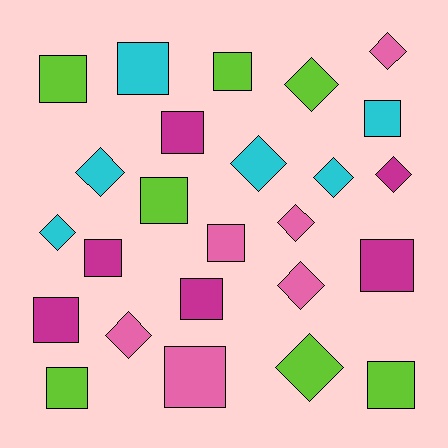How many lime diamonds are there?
There are 2 lime diamonds.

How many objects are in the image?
There are 25 objects.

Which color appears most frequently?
Lime, with 7 objects.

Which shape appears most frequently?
Square, with 14 objects.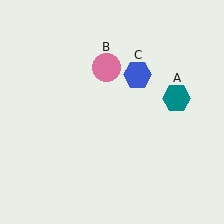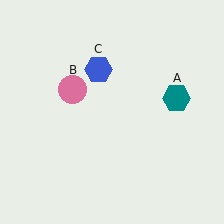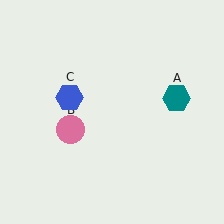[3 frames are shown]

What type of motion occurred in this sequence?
The pink circle (object B), blue hexagon (object C) rotated counterclockwise around the center of the scene.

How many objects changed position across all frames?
2 objects changed position: pink circle (object B), blue hexagon (object C).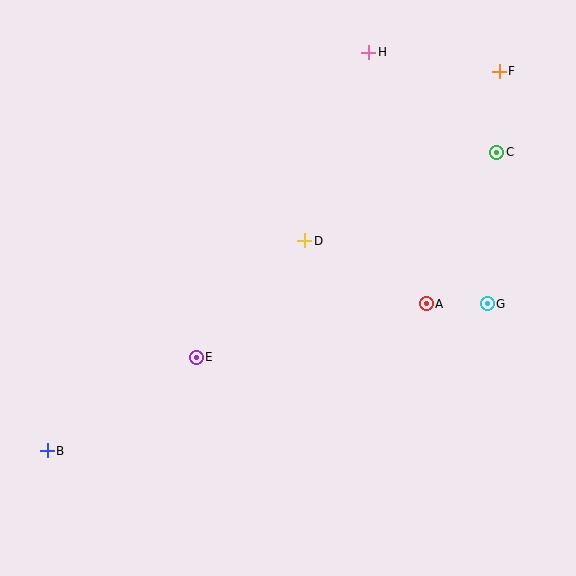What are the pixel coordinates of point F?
Point F is at (499, 71).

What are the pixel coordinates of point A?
Point A is at (426, 304).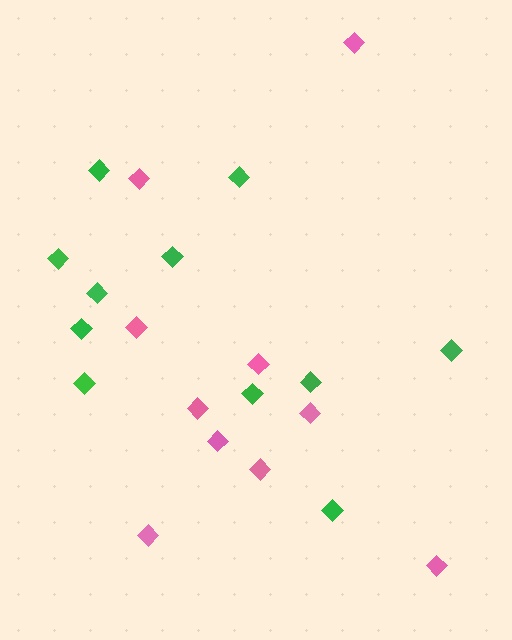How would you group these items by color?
There are 2 groups: one group of green diamonds (11) and one group of pink diamonds (10).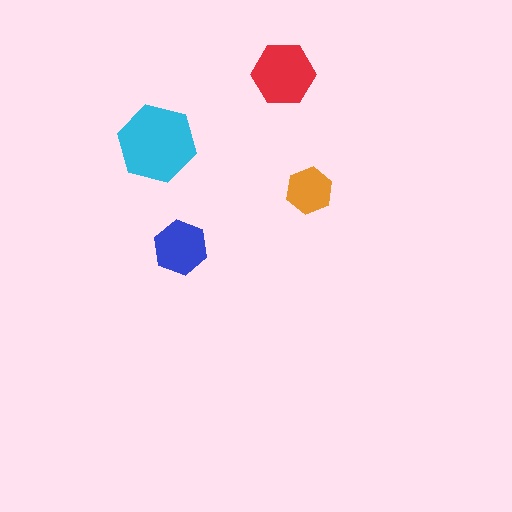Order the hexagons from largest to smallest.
the cyan one, the red one, the blue one, the orange one.